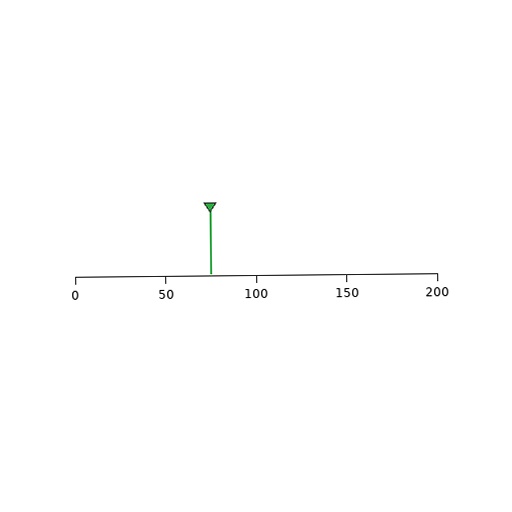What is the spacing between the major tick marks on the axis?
The major ticks are spaced 50 apart.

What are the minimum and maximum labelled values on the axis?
The axis runs from 0 to 200.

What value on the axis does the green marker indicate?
The marker indicates approximately 75.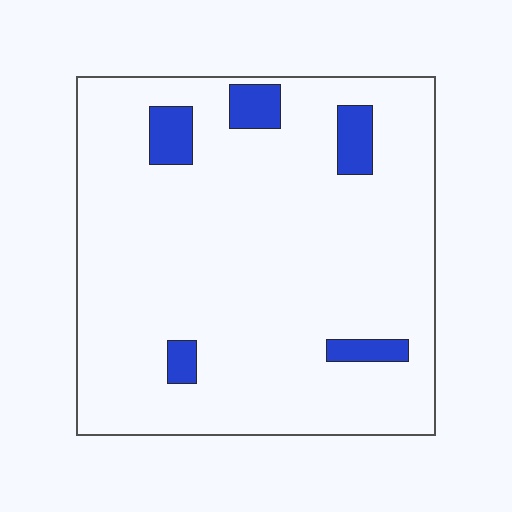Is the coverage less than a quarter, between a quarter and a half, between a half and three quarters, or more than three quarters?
Less than a quarter.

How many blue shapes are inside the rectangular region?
5.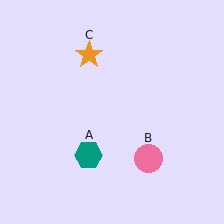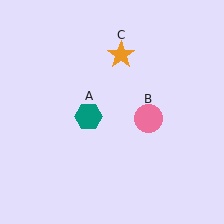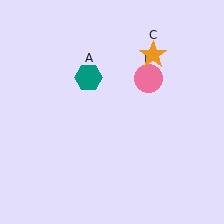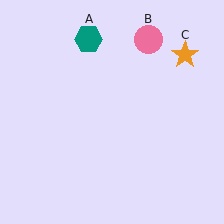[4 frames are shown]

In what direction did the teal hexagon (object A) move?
The teal hexagon (object A) moved up.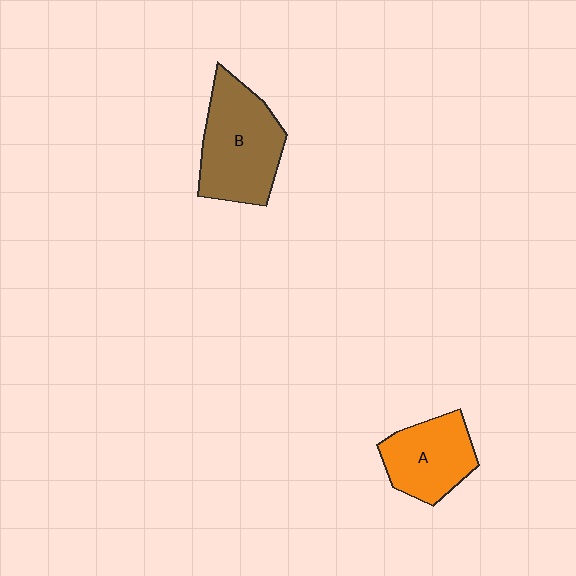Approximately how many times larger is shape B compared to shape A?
Approximately 1.4 times.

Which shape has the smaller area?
Shape A (orange).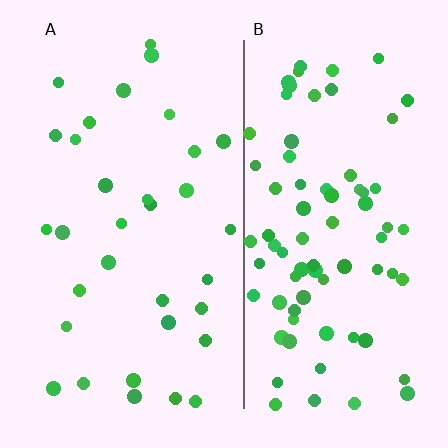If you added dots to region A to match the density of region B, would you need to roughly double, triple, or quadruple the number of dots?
Approximately double.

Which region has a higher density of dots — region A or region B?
B (the right).